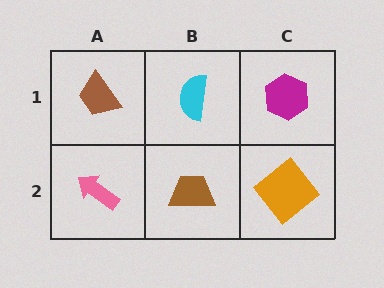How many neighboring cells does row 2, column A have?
2.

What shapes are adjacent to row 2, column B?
A cyan semicircle (row 1, column B), a pink arrow (row 2, column A), an orange diamond (row 2, column C).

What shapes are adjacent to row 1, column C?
An orange diamond (row 2, column C), a cyan semicircle (row 1, column B).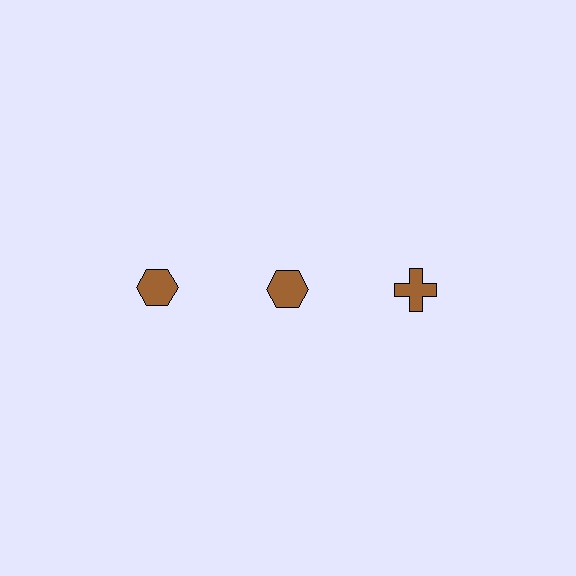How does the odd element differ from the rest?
It has a different shape: cross instead of hexagon.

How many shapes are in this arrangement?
There are 3 shapes arranged in a grid pattern.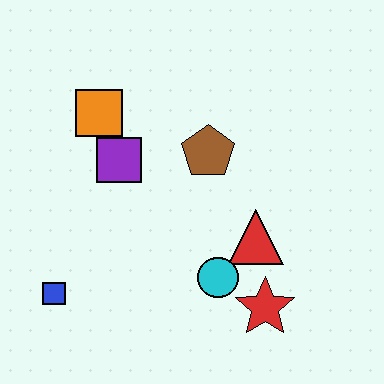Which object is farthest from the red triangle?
The blue square is farthest from the red triangle.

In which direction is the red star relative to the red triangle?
The red star is below the red triangle.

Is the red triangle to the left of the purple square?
No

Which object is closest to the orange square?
The purple square is closest to the orange square.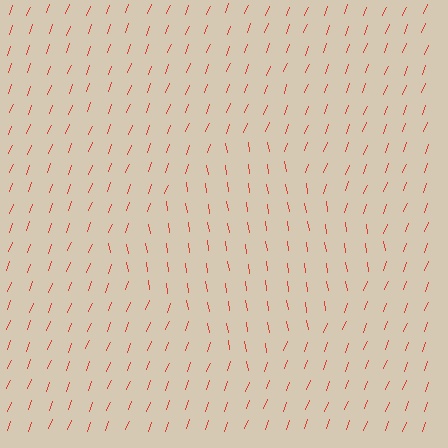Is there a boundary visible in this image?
Yes, there is a texture boundary formed by a change in line orientation.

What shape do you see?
I see a diamond.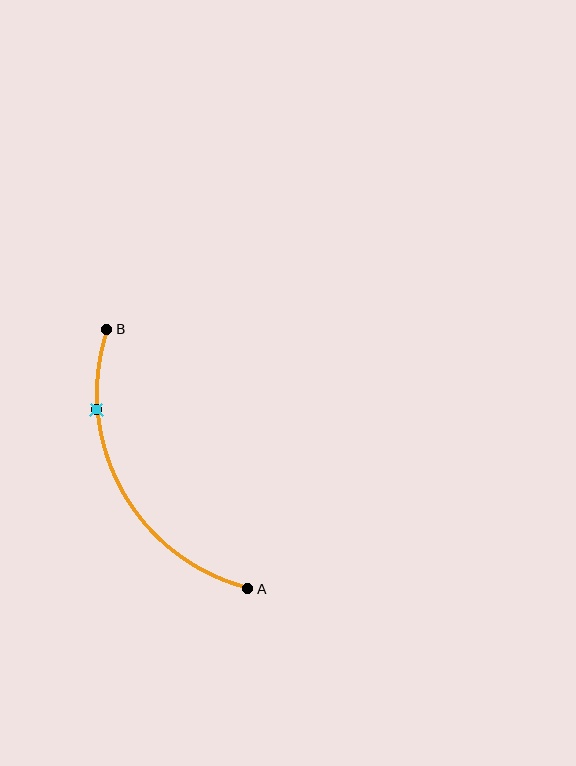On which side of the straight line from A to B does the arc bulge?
The arc bulges to the left of the straight line connecting A and B.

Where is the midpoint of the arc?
The arc midpoint is the point on the curve farthest from the straight line joining A and B. It sits to the left of that line.